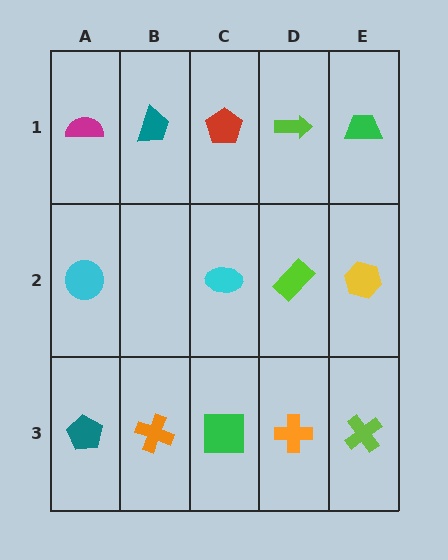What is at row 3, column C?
A green square.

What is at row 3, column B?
An orange cross.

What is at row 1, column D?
A lime arrow.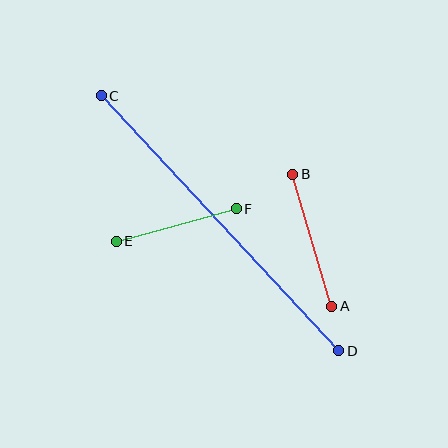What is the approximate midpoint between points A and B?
The midpoint is at approximately (312, 240) pixels.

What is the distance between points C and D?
The distance is approximately 348 pixels.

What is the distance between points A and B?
The distance is approximately 138 pixels.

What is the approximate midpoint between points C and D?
The midpoint is at approximately (220, 223) pixels.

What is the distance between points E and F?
The distance is approximately 124 pixels.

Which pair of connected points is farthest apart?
Points C and D are farthest apart.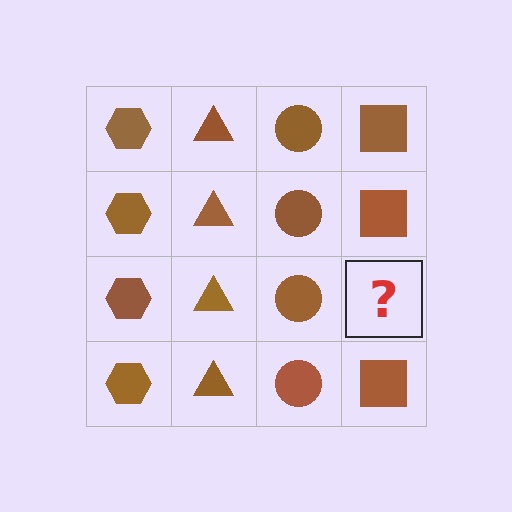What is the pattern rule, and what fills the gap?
The rule is that each column has a consistent shape. The gap should be filled with a brown square.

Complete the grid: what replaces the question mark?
The question mark should be replaced with a brown square.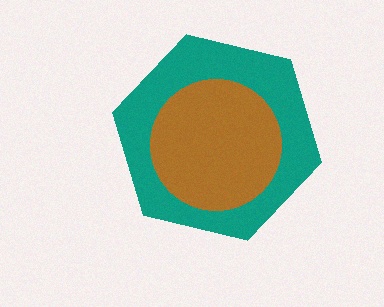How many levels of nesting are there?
2.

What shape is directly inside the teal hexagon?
The brown circle.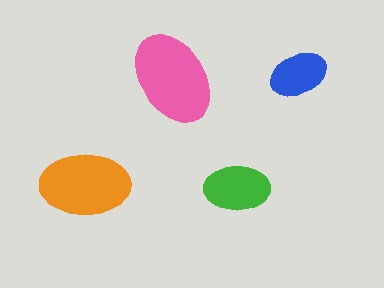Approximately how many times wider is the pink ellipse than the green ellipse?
About 1.5 times wider.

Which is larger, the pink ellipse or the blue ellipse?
The pink one.